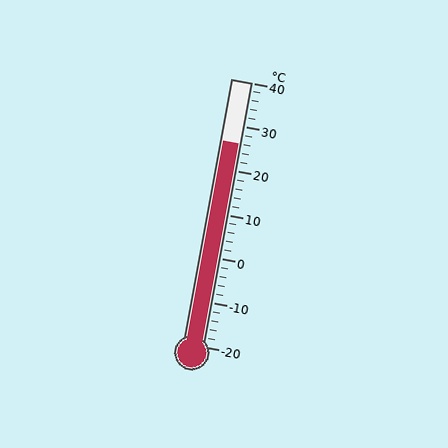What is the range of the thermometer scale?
The thermometer scale ranges from -20°C to 40°C.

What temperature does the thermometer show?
The thermometer shows approximately 26°C.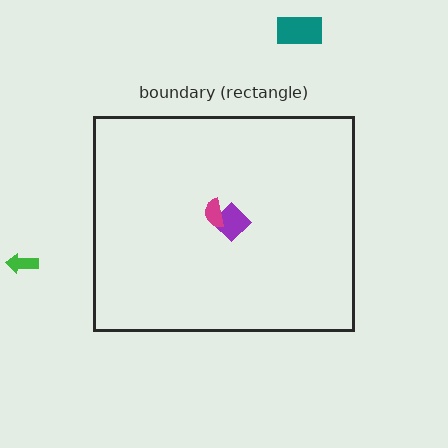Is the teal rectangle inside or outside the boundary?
Outside.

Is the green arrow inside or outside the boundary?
Outside.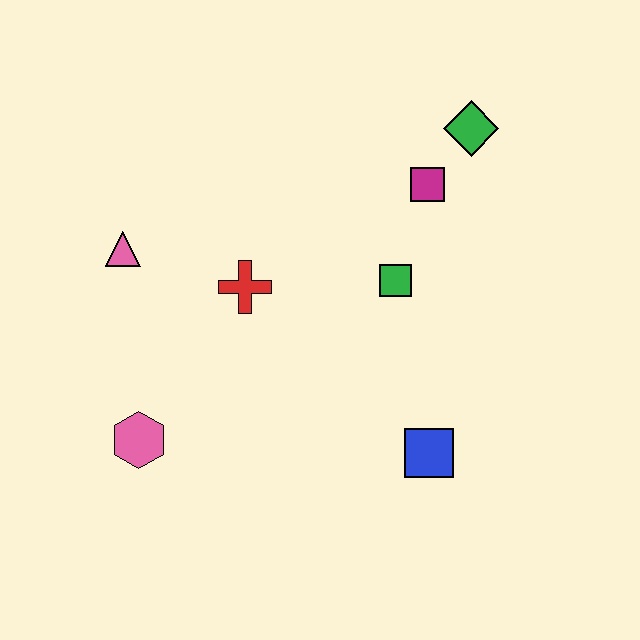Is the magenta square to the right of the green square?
Yes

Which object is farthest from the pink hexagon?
The green diamond is farthest from the pink hexagon.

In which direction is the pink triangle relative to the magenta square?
The pink triangle is to the left of the magenta square.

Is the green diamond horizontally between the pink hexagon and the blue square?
No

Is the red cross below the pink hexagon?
No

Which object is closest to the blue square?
The green square is closest to the blue square.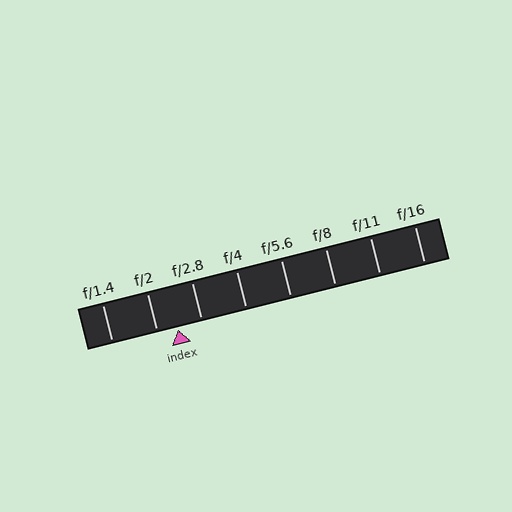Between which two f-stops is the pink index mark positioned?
The index mark is between f/2 and f/2.8.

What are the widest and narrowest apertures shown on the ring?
The widest aperture shown is f/1.4 and the narrowest is f/16.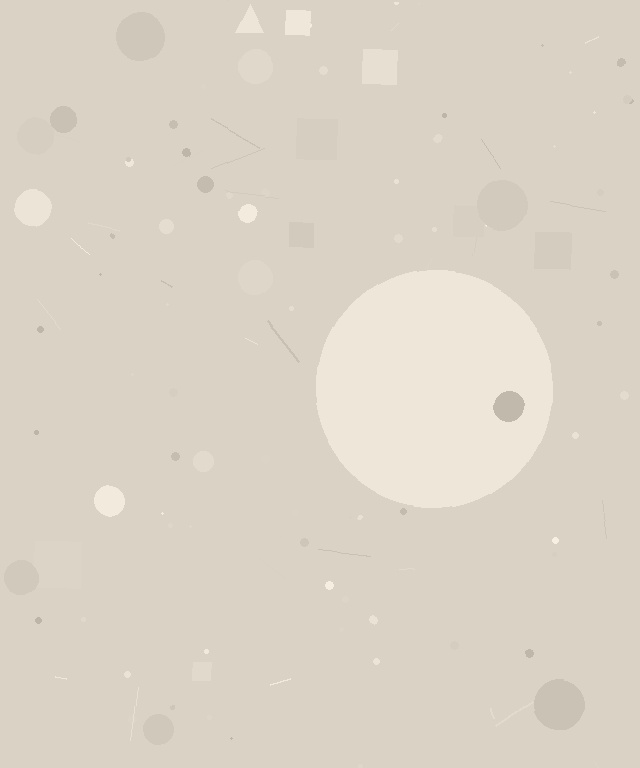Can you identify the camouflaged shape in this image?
The camouflaged shape is a circle.